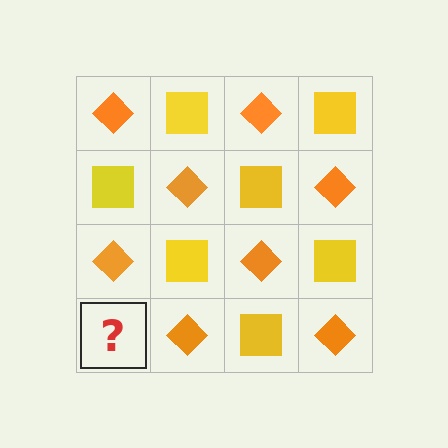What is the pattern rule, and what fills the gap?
The rule is that it alternates orange diamond and yellow square in a checkerboard pattern. The gap should be filled with a yellow square.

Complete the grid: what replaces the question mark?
The question mark should be replaced with a yellow square.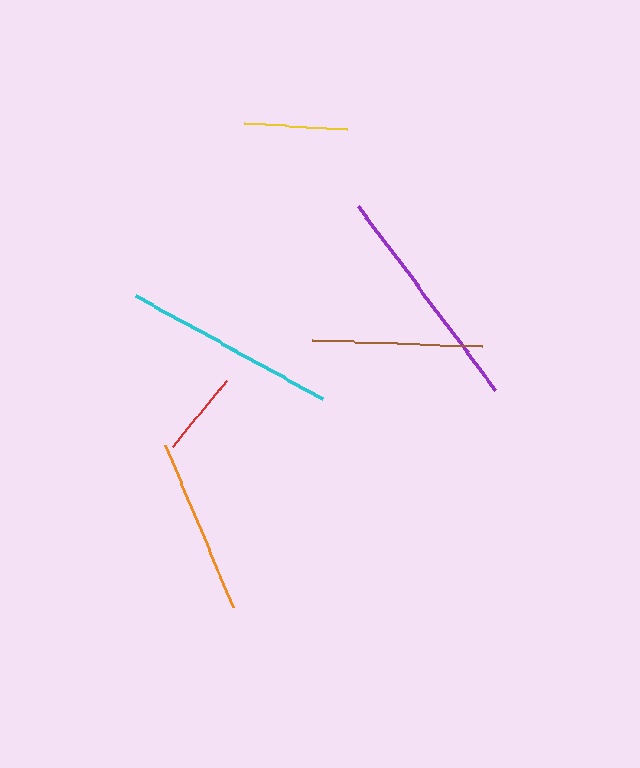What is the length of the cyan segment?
The cyan segment is approximately 213 pixels long.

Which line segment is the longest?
The purple line is the longest at approximately 229 pixels.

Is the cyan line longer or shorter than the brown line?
The cyan line is longer than the brown line.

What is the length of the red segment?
The red segment is approximately 86 pixels long.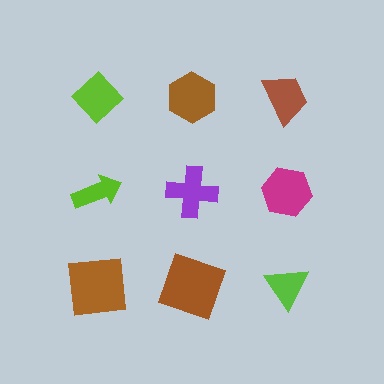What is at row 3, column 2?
A brown square.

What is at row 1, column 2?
A brown hexagon.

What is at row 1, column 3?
A brown trapezoid.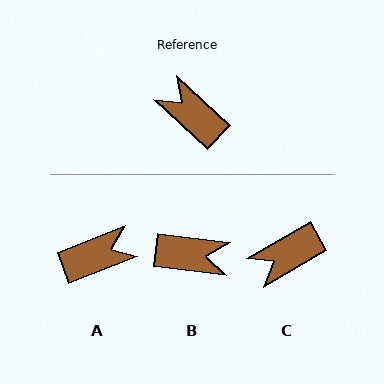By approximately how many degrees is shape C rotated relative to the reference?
Approximately 72 degrees counter-clockwise.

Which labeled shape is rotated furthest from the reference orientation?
B, about 145 degrees away.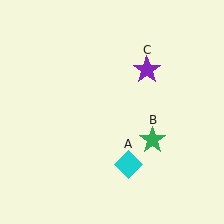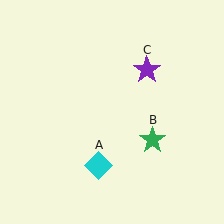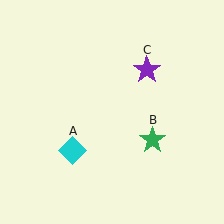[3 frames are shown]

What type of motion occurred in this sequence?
The cyan diamond (object A) rotated clockwise around the center of the scene.